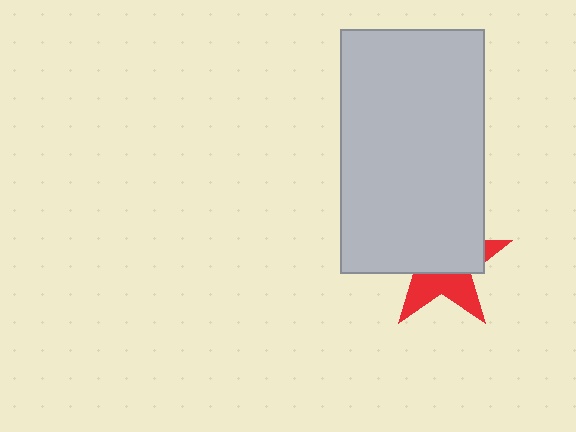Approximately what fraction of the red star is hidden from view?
Roughly 60% of the red star is hidden behind the light gray rectangle.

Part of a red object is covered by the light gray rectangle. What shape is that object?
It is a star.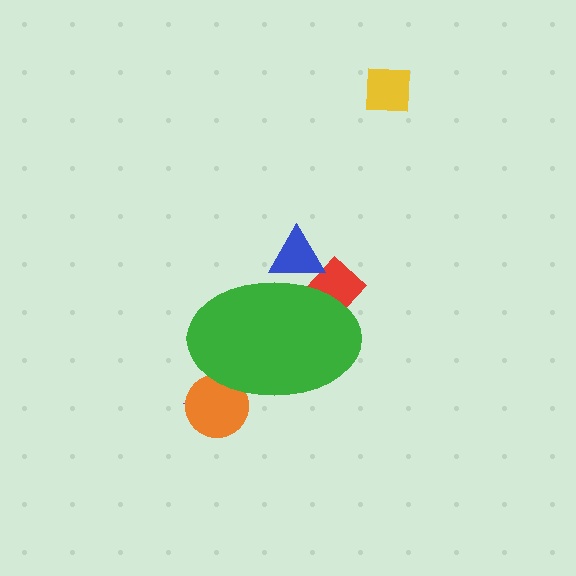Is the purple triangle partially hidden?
Yes, the purple triangle is partially hidden behind the green ellipse.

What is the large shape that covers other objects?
A green ellipse.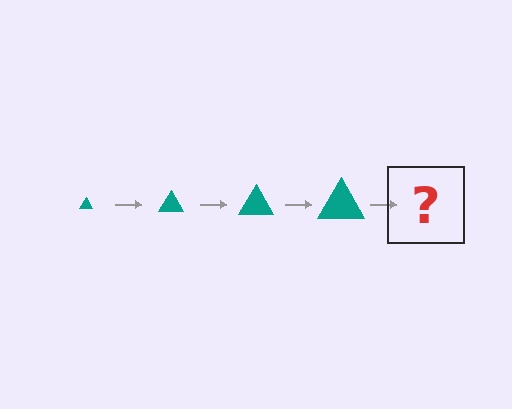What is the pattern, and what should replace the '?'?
The pattern is that the triangle gets progressively larger each step. The '?' should be a teal triangle, larger than the previous one.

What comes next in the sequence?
The next element should be a teal triangle, larger than the previous one.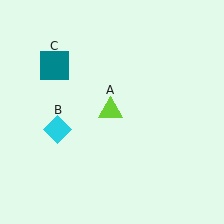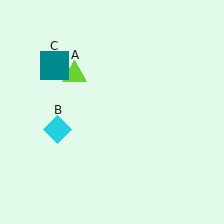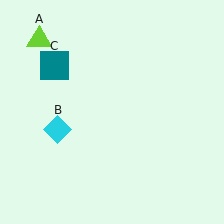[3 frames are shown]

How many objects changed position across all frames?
1 object changed position: lime triangle (object A).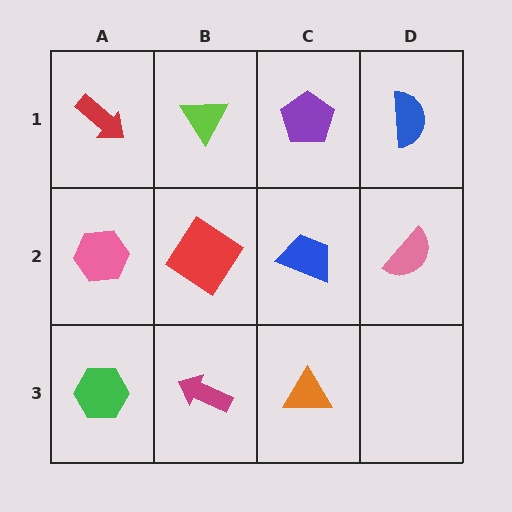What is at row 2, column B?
A red diamond.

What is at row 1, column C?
A purple pentagon.